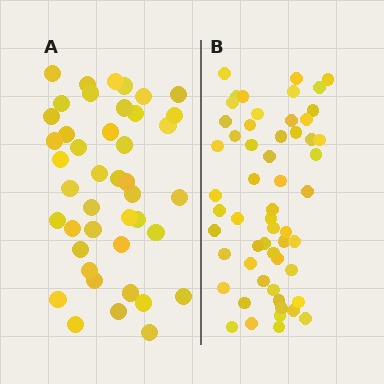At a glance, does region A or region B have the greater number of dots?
Region B (the right region) has more dots.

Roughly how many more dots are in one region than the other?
Region B has approximately 15 more dots than region A.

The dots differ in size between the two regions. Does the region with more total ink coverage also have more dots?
No. Region A has more total ink coverage because its dots are larger, but region B actually contains more individual dots. Total area can be misleading — the number of items is what matters here.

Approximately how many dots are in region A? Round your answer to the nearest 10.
About 40 dots. (The exact count is 43, which rounds to 40.)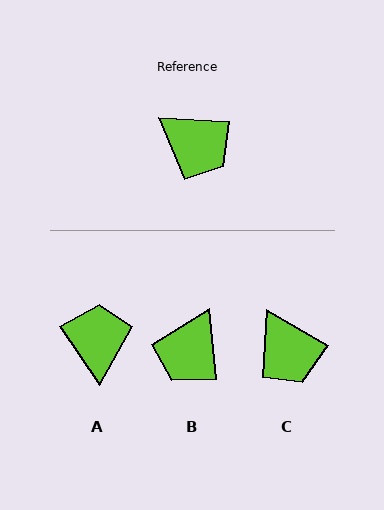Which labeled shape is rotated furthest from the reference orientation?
A, about 128 degrees away.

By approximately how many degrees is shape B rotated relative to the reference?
Approximately 81 degrees clockwise.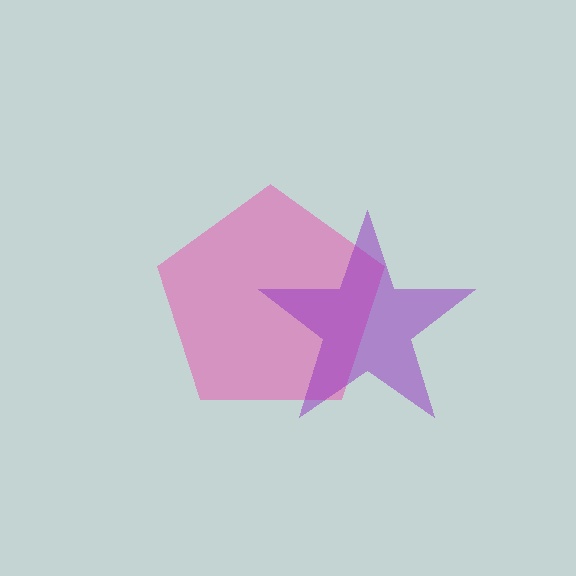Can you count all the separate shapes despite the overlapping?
Yes, there are 2 separate shapes.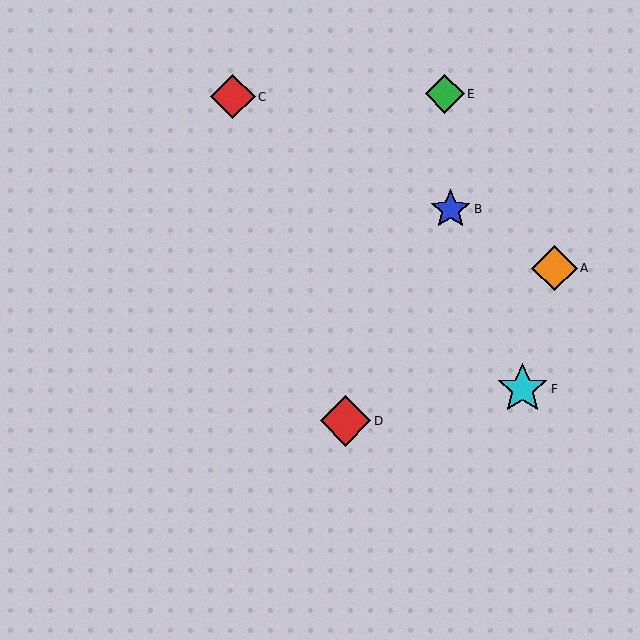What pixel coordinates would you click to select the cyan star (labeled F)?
Click at (523, 389) to select the cyan star F.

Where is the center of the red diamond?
The center of the red diamond is at (233, 97).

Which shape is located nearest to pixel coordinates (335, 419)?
The red diamond (labeled D) at (345, 421) is nearest to that location.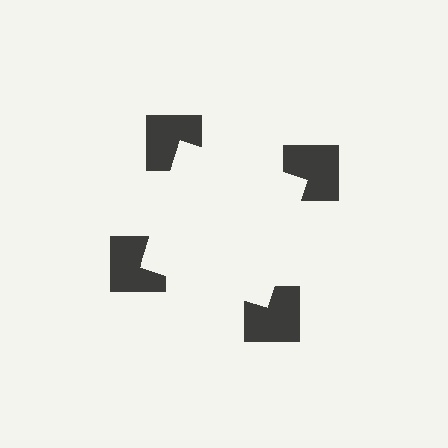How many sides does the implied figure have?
4 sides.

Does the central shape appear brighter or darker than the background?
It typically appears slightly brighter than the background, even though no actual brightness change is drawn.